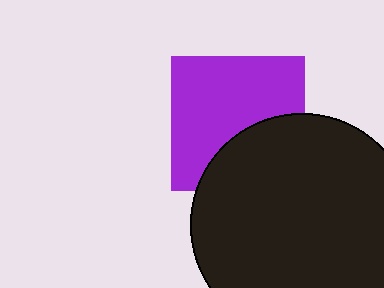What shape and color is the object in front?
The object in front is a black circle.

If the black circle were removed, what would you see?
You would see the complete purple square.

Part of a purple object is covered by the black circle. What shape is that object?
It is a square.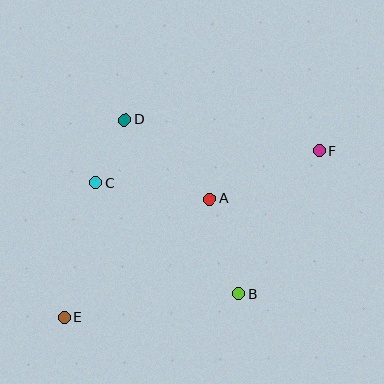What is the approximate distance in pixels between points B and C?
The distance between B and C is approximately 181 pixels.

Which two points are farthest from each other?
Points E and F are farthest from each other.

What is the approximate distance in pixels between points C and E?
The distance between C and E is approximately 138 pixels.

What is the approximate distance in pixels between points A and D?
The distance between A and D is approximately 116 pixels.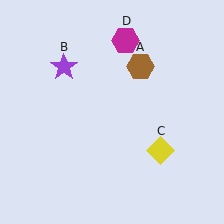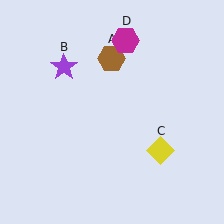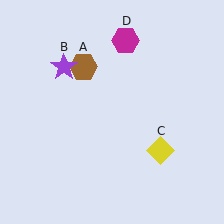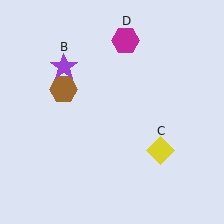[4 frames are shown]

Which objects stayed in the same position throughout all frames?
Purple star (object B) and yellow diamond (object C) and magenta hexagon (object D) remained stationary.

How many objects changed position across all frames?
1 object changed position: brown hexagon (object A).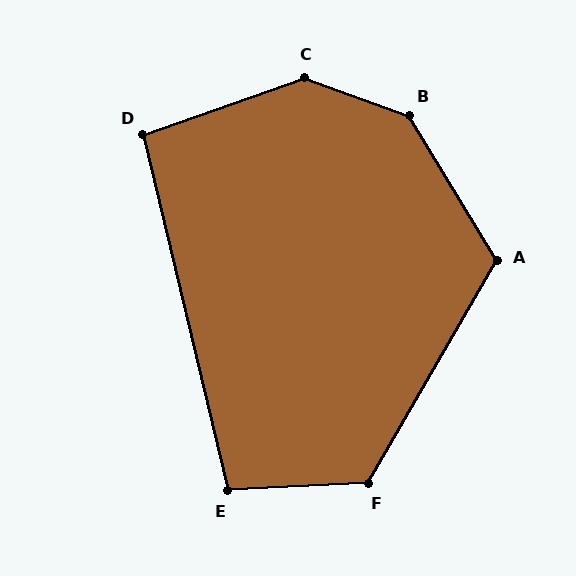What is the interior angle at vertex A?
Approximately 119 degrees (obtuse).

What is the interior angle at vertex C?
Approximately 141 degrees (obtuse).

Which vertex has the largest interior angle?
B, at approximately 141 degrees.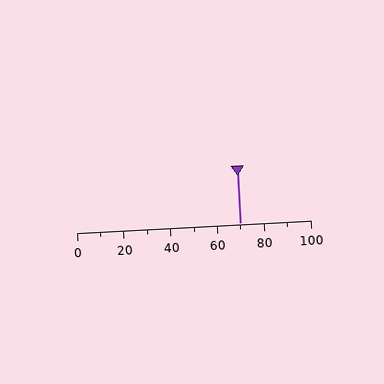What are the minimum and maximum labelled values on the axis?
The axis runs from 0 to 100.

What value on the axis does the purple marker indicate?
The marker indicates approximately 70.